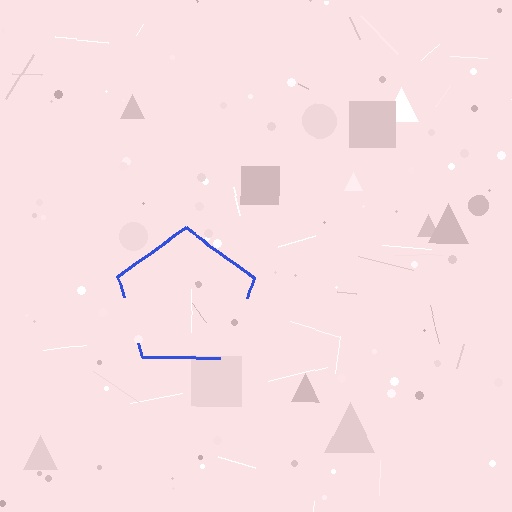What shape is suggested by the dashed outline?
The dashed outline suggests a pentagon.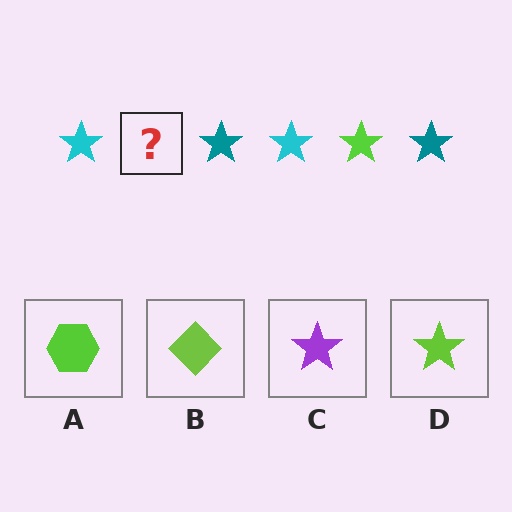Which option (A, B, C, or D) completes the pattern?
D.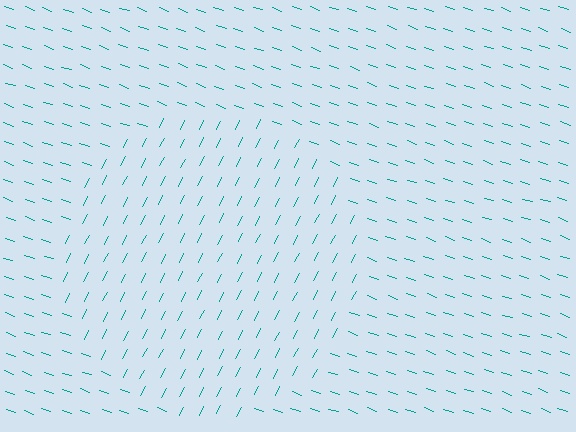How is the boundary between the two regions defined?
The boundary is defined purely by a change in line orientation (approximately 82 degrees difference). All lines are the same color and thickness.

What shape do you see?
I see a circle.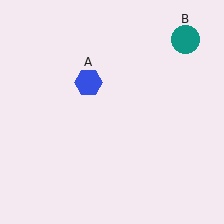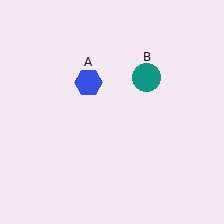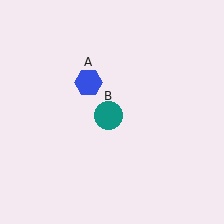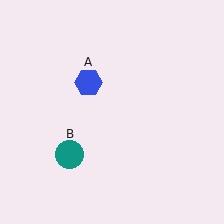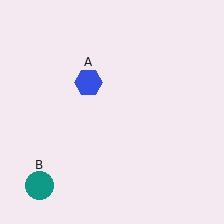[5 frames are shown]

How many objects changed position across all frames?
1 object changed position: teal circle (object B).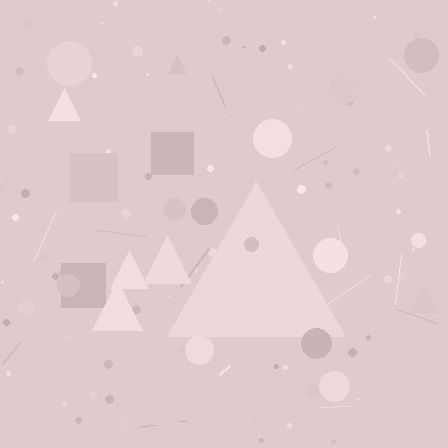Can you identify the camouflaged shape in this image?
The camouflaged shape is a triangle.